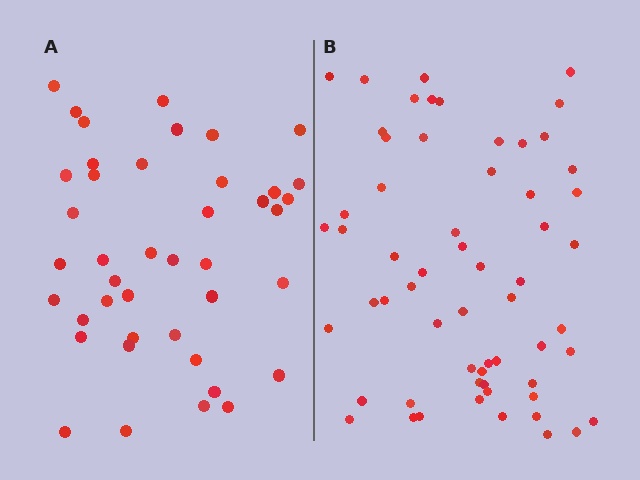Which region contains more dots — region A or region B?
Region B (the right region) has more dots.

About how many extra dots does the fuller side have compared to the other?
Region B has approximately 20 more dots than region A.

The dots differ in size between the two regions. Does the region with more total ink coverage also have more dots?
No. Region A has more total ink coverage because its dots are larger, but region B actually contains more individual dots. Total area can be misleading — the number of items is what matters here.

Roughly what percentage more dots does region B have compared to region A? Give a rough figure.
About 45% more.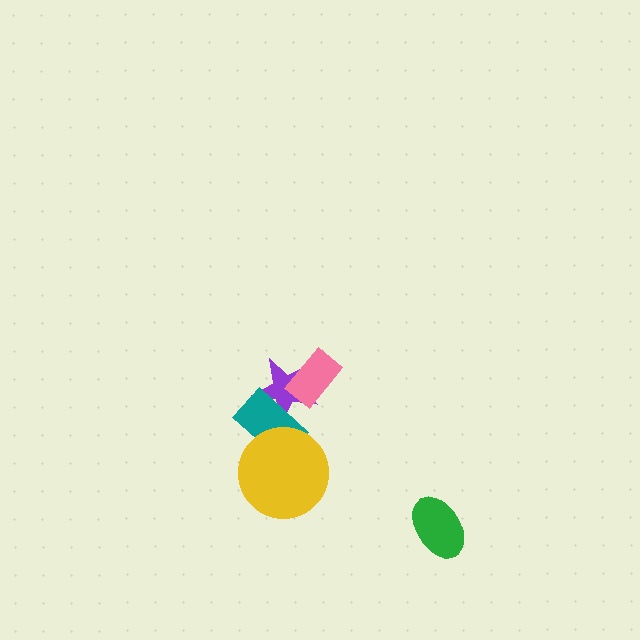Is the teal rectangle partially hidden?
Yes, it is partially covered by another shape.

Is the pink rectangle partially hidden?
No, no other shape covers it.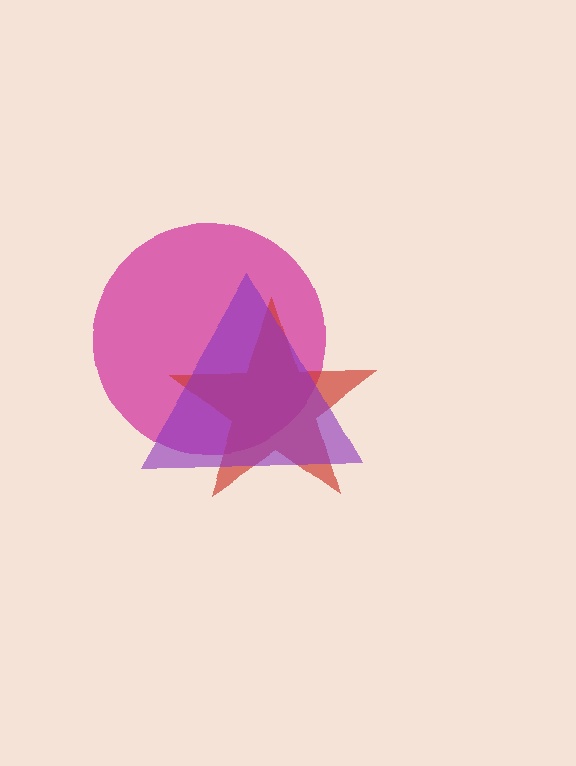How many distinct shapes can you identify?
There are 3 distinct shapes: a magenta circle, a red star, a purple triangle.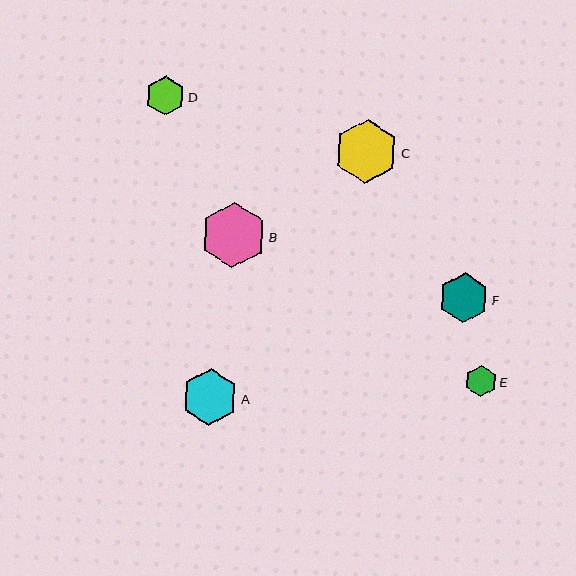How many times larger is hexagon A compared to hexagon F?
Hexagon A is approximately 1.1 times the size of hexagon F.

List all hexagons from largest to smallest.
From largest to smallest: B, C, A, F, D, E.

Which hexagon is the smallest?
Hexagon E is the smallest with a size of approximately 31 pixels.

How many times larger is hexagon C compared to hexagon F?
Hexagon C is approximately 1.3 times the size of hexagon F.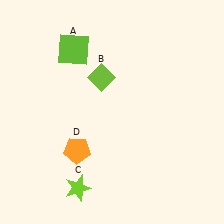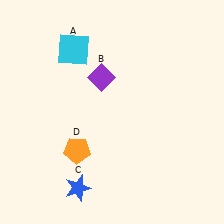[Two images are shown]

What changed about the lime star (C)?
In Image 1, C is lime. In Image 2, it changed to blue.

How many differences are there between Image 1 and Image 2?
There are 3 differences between the two images.